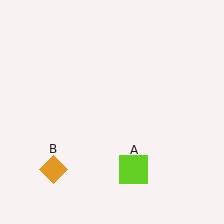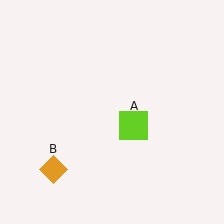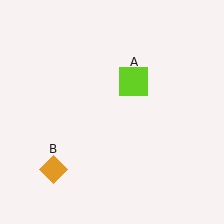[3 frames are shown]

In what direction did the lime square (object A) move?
The lime square (object A) moved up.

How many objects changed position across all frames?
1 object changed position: lime square (object A).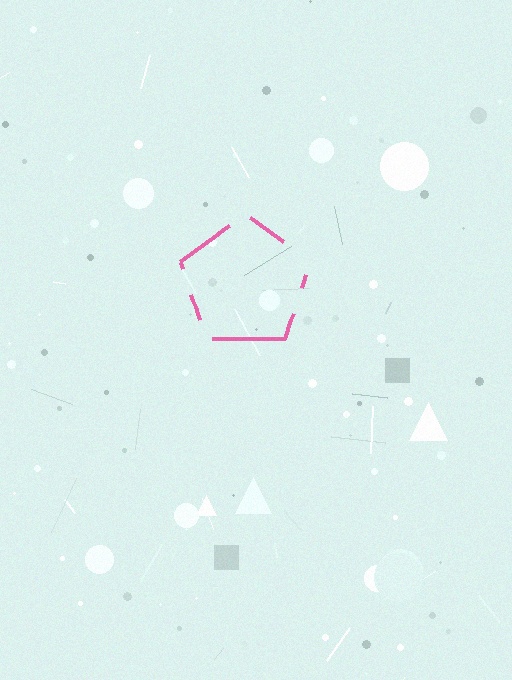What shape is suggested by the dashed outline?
The dashed outline suggests a pentagon.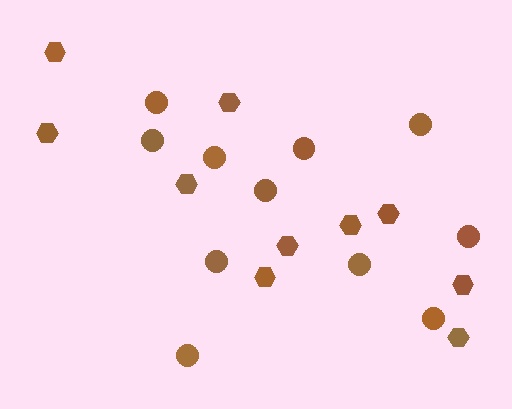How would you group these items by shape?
There are 2 groups: one group of hexagons (10) and one group of circles (11).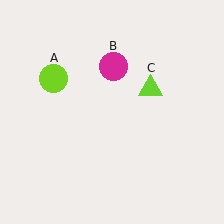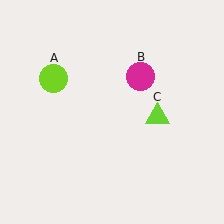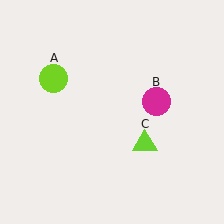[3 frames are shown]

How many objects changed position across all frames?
2 objects changed position: magenta circle (object B), lime triangle (object C).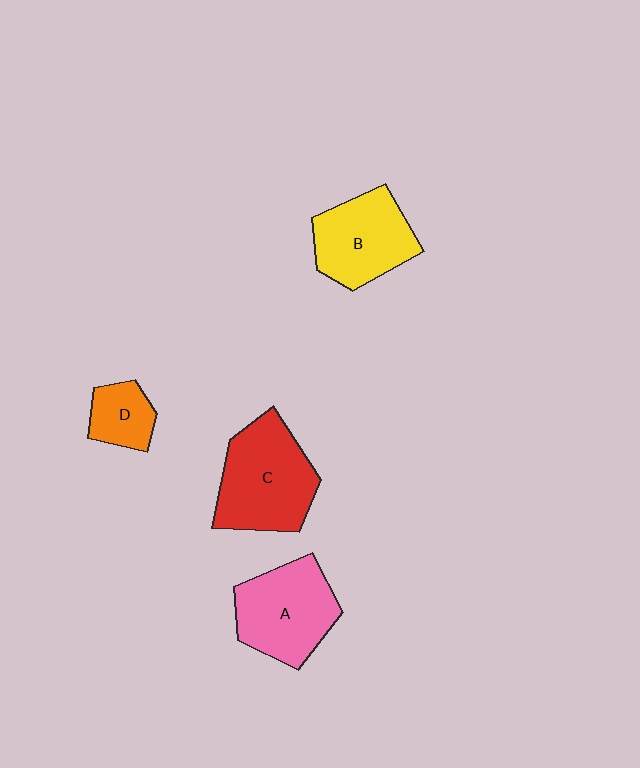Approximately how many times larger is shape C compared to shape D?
Approximately 2.5 times.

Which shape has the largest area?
Shape C (red).